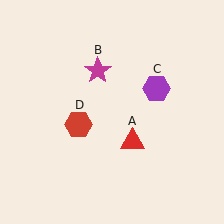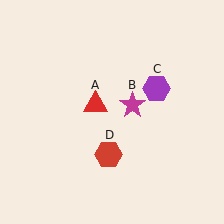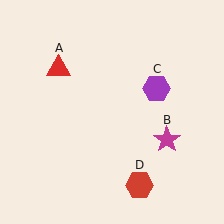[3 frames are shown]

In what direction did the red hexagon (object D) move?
The red hexagon (object D) moved down and to the right.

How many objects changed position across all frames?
3 objects changed position: red triangle (object A), magenta star (object B), red hexagon (object D).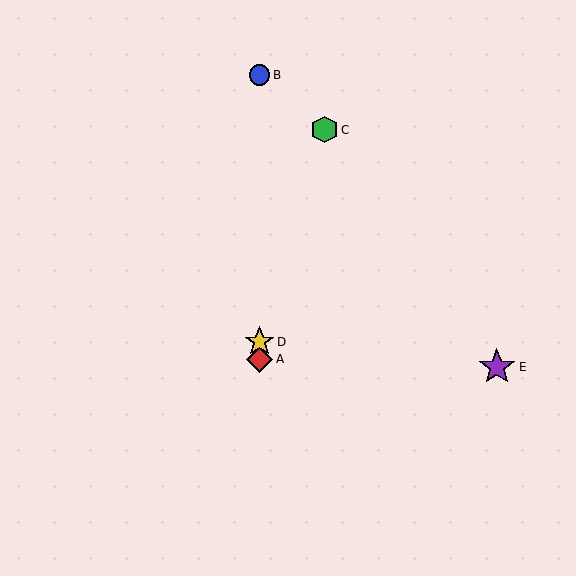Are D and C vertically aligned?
No, D is at x≈259 and C is at x≈325.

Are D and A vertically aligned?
Yes, both are at x≈259.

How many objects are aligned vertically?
3 objects (A, B, D) are aligned vertically.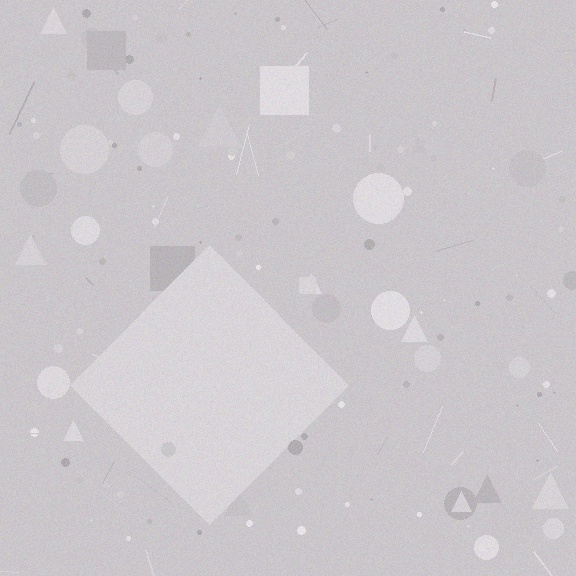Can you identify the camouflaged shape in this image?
The camouflaged shape is a diamond.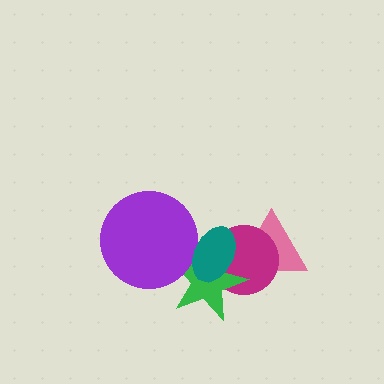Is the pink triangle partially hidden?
Yes, it is partially covered by another shape.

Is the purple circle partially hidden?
Yes, it is partially covered by another shape.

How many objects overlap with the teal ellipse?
4 objects overlap with the teal ellipse.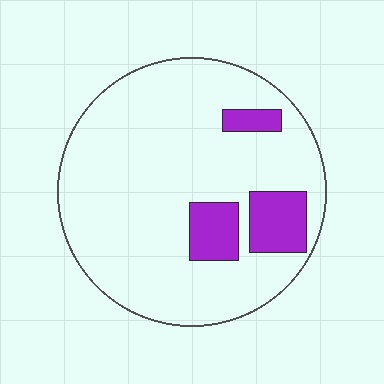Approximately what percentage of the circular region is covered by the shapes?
Approximately 15%.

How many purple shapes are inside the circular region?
3.